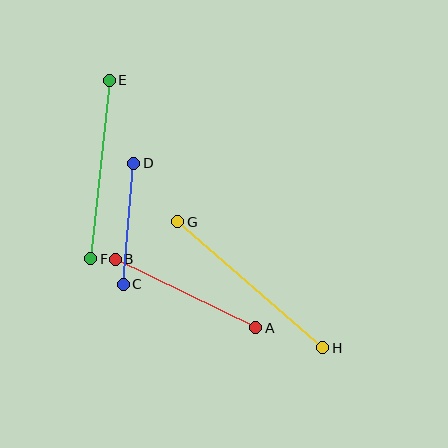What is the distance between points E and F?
The distance is approximately 179 pixels.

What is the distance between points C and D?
The distance is approximately 121 pixels.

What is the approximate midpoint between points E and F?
The midpoint is at approximately (100, 170) pixels.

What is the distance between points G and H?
The distance is approximately 192 pixels.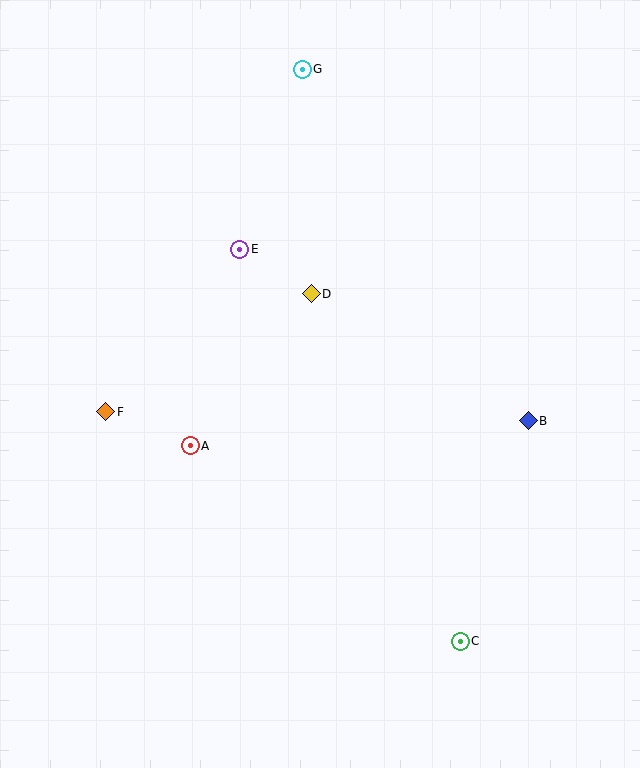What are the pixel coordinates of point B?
Point B is at (528, 421).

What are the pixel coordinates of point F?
Point F is at (106, 412).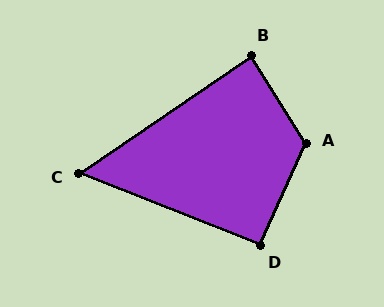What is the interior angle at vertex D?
Approximately 93 degrees (approximately right).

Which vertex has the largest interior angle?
A, at approximately 124 degrees.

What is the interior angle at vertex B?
Approximately 87 degrees (approximately right).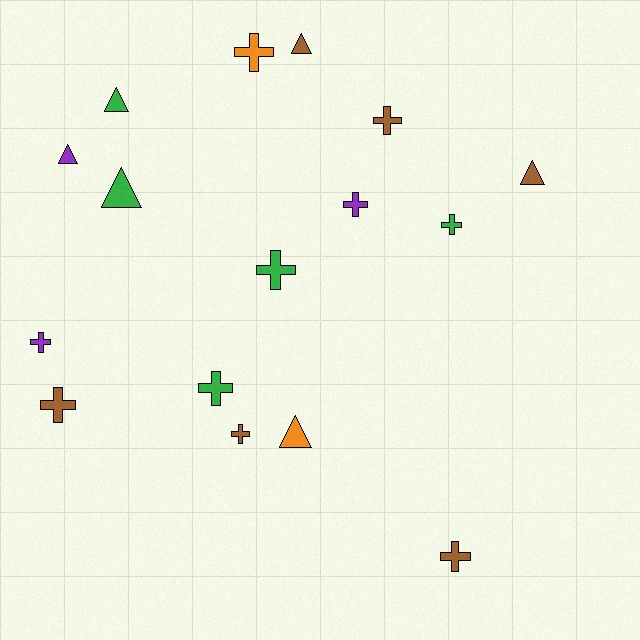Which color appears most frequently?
Brown, with 6 objects.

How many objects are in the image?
There are 16 objects.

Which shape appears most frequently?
Cross, with 10 objects.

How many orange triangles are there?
There is 1 orange triangle.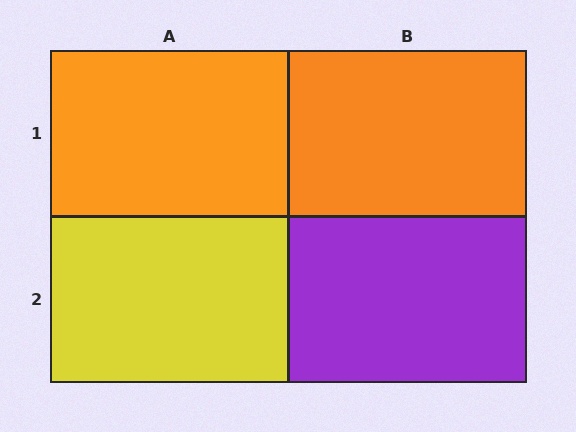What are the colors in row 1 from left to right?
Orange, orange.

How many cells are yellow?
1 cell is yellow.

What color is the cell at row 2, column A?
Yellow.